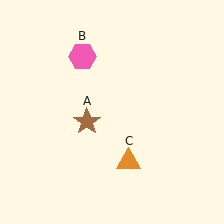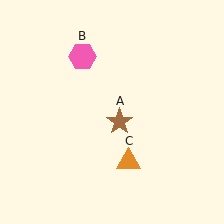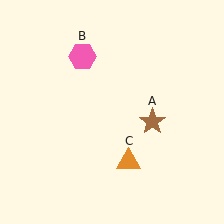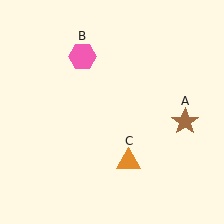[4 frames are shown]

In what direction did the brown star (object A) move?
The brown star (object A) moved right.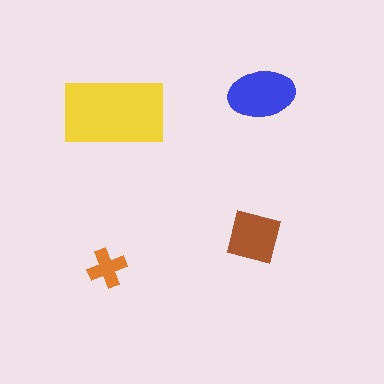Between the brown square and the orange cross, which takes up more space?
The brown square.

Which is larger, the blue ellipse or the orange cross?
The blue ellipse.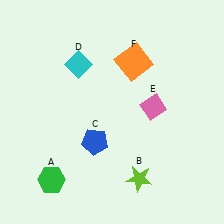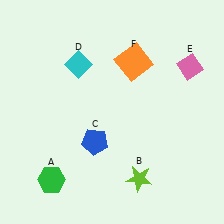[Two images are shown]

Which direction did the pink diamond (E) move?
The pink diamond (E) moved up.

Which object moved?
The pink diamond (E) moved up.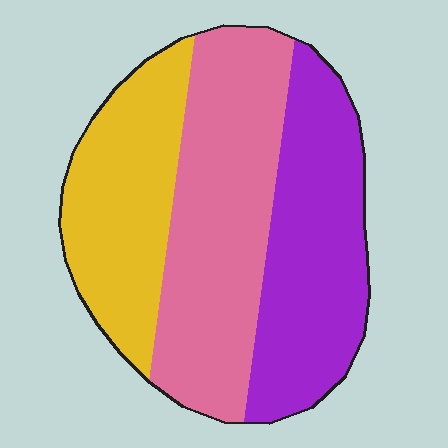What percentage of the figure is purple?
Purple takes up about one third (1/3) of the figure.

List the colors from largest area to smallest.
From largest to smallest: pink, purple, yellow.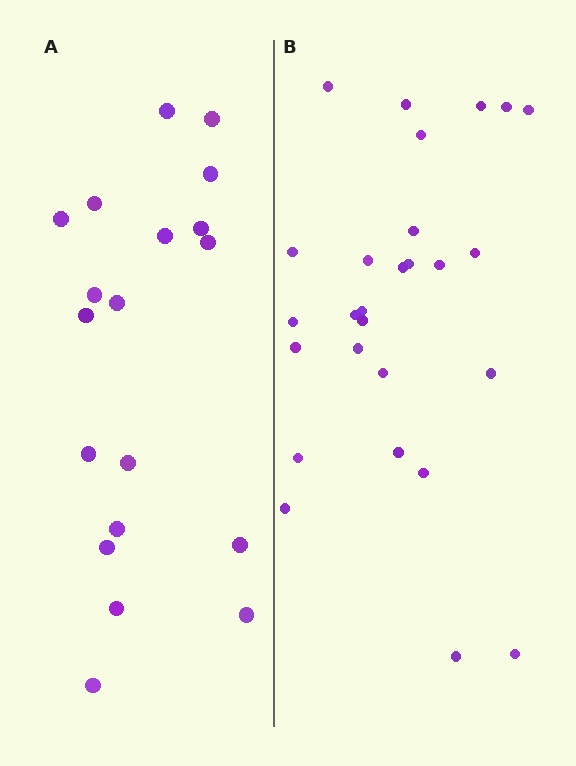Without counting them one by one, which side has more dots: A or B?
Region B (the right region) has more dots.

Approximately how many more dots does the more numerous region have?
Region B has roughly 8 or so more dots than region A.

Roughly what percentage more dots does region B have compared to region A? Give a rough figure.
About 40% more.